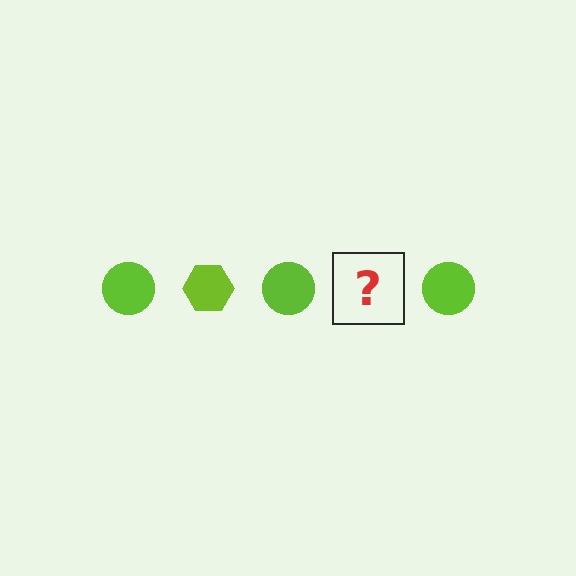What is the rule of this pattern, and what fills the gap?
The rule is that the pattern cycles through circle, hexagon shapes in lime. The gap should be filled with a lime hexagon.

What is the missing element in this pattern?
The missing element is a lime hexagon.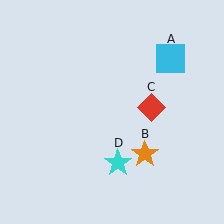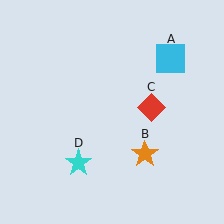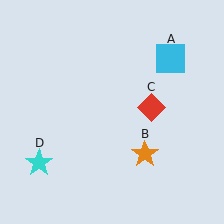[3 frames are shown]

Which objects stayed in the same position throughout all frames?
Cyan square (object A) and orange star (object B) and red diamond (object C) remained stationary.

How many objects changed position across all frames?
1 object changed position: cyan star (object D).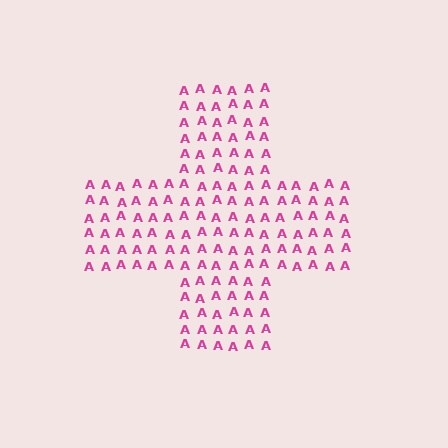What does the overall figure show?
The overall figure shows a cross.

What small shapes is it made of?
It is made of small letter A's.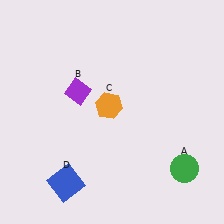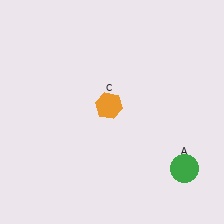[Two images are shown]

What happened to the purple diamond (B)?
The purple diamond (B) was removed in Image 2. It was in the top-left area of Image 1.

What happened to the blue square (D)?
The blue square (D) was removed in Image 2. It was in the bottom-left area of Image 1.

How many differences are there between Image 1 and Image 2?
There are 2 differences between the two images.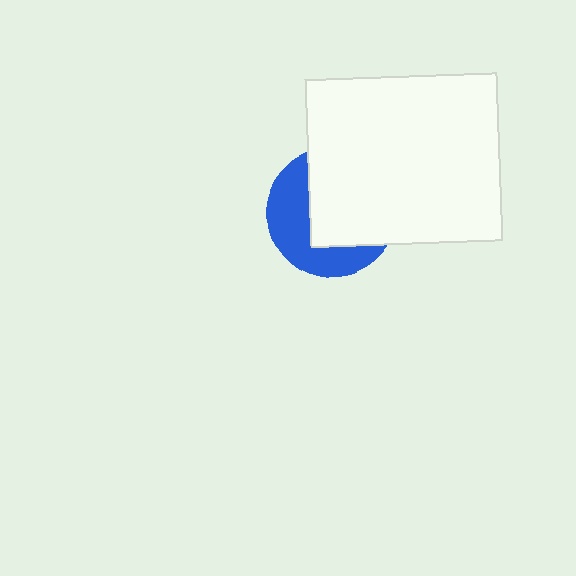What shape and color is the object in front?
The object in front is a white rectangle.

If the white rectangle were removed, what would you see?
You would see the complete blue circle.